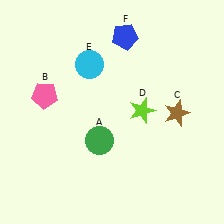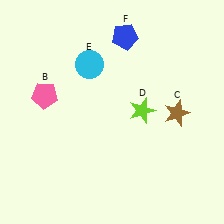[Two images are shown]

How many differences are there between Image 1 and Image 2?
There is 1 difference between the two images.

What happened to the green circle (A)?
The green circle (A) was removed in Image 2. It was in the bottom-left area of Image 1.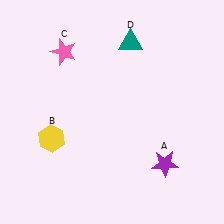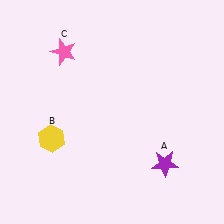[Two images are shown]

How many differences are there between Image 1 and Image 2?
There is 1 difference between the two images.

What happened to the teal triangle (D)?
The teal triangle (D) was removed in Image 2. It was in the top-right area of Image 1.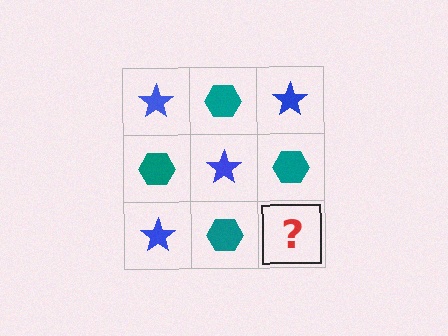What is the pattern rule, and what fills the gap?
The rule is that it alternates blue star and teal hexagon in a checkerboard pattern. The gap should be filled with a blue star.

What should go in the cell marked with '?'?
The missing cell should contain a blue star.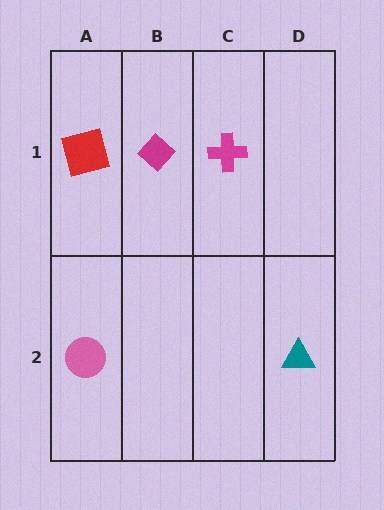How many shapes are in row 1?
3 shapes.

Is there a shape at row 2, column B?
No, that cell is empty.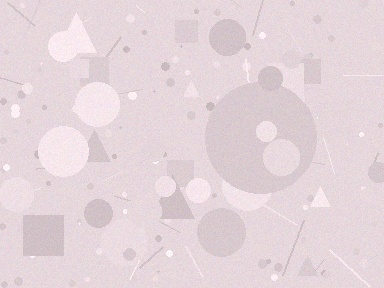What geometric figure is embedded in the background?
A circle is embedded in the background.